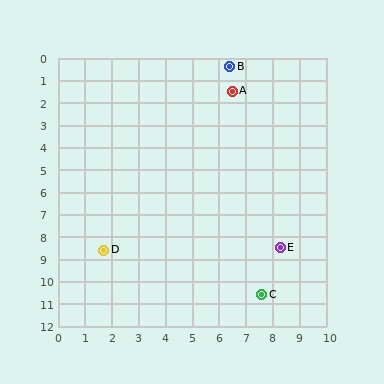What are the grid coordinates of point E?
Point E is at approximately (8.3, 8.5).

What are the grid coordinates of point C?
Point C is at approximately (7.6, 10.6).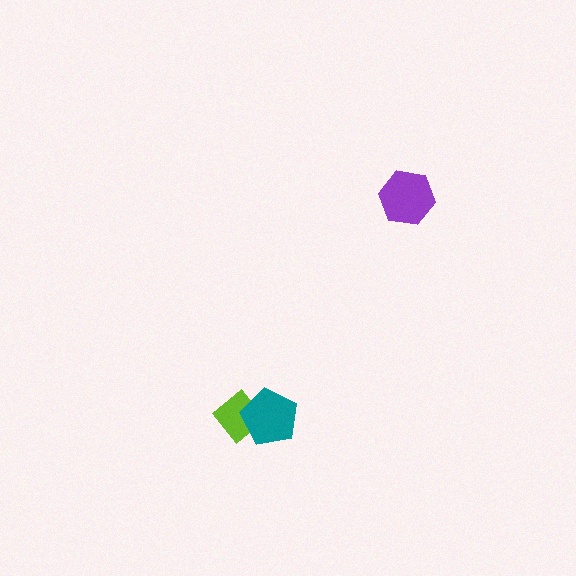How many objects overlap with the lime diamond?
1 object overlaps with the lime diamond.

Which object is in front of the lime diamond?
The teal pentagon is in front of the lime diamond.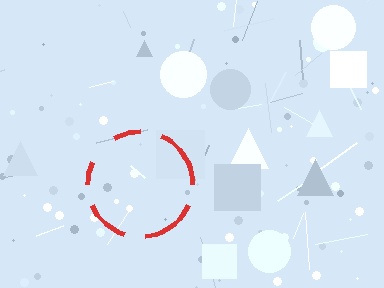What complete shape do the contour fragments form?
The contour fragments form a circle.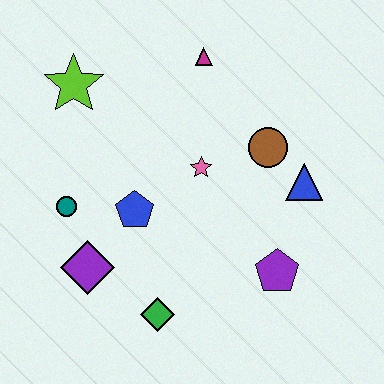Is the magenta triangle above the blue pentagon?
Yes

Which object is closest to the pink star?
The brown circle is closest to the pink star.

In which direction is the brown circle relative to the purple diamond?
The brown circle is to the right of the purple diamond.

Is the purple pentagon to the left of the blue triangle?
Yes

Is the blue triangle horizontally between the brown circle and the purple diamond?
No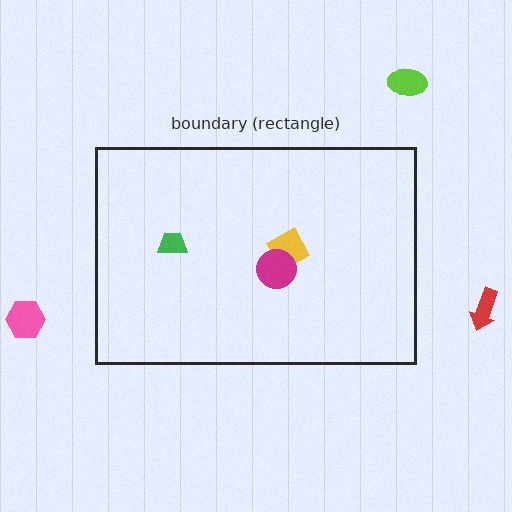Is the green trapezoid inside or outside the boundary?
Inside.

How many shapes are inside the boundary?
3 inside, 3 outside.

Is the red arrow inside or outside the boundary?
Outside.